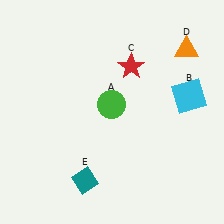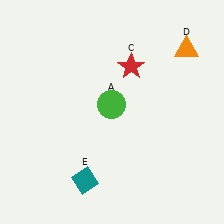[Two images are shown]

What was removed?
The cyan square (B) was removed in Image 2.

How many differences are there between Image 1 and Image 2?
There is 1 difference between the two images.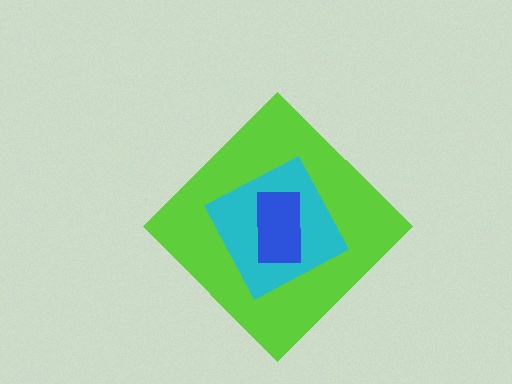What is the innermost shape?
The blue rectangle.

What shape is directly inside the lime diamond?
The cyan square.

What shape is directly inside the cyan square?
The blue rectangle.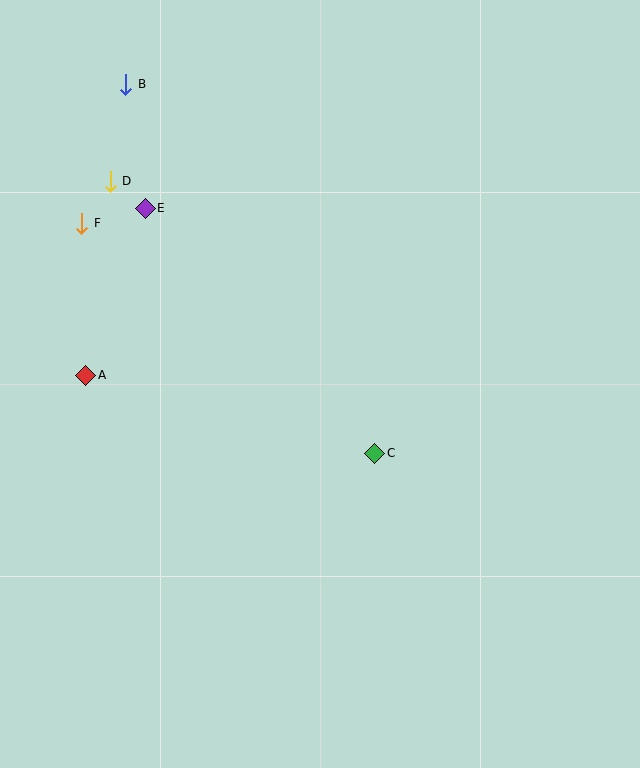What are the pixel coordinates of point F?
Point F is at (82, 223).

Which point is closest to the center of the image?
Point C at (375, 453) is closest to the center.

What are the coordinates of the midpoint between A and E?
The midpoint between A and E is at (116, 292).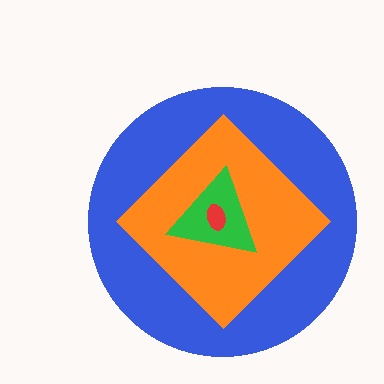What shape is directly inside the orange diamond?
The green triangle.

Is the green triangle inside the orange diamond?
Yes.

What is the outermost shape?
The blue circle.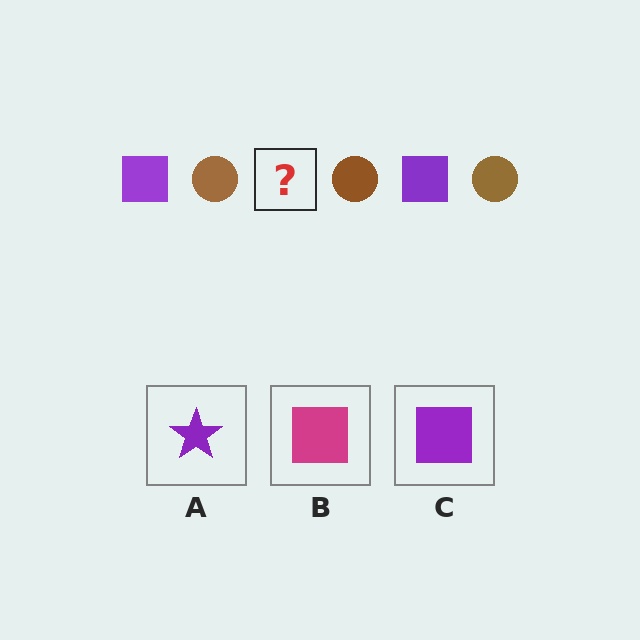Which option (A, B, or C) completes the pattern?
C.